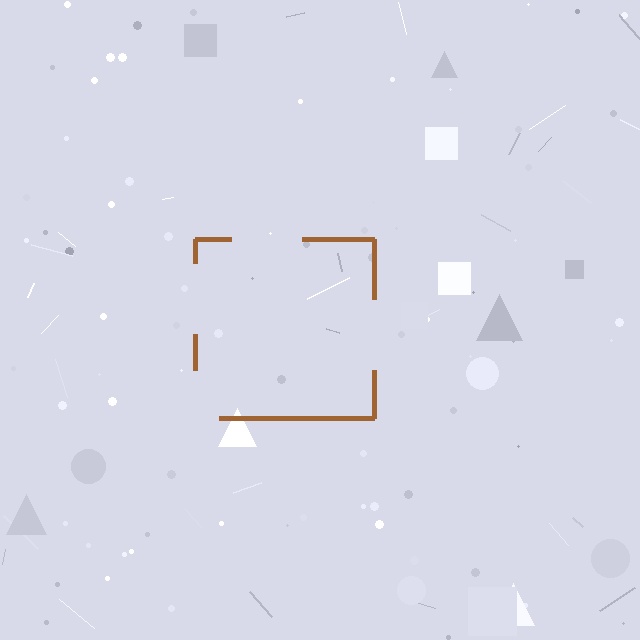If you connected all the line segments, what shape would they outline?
They would outline a square.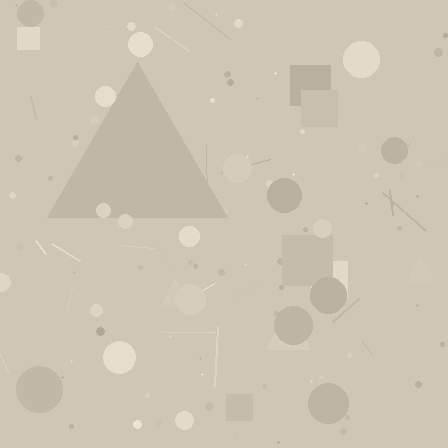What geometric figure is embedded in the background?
A triangle is embedded in the background.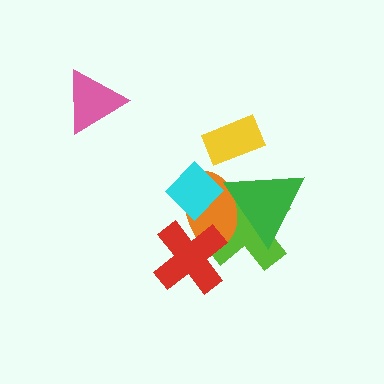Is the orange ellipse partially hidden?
Yes, it is partially covered by another shape.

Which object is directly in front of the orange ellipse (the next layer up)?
The red cross is directly in front of the orange ellipse.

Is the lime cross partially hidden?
Yes, it is partially covered by another shape.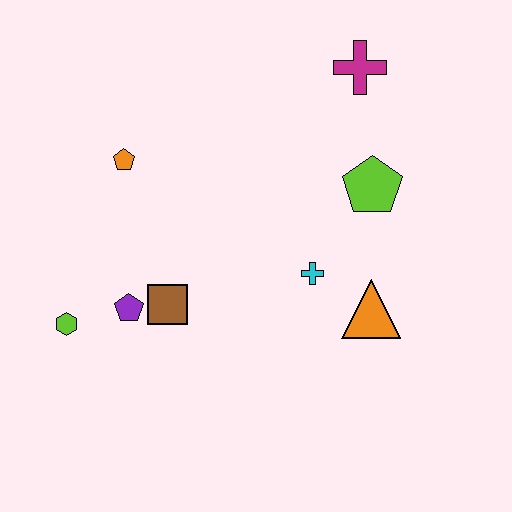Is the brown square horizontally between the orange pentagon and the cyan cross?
Yes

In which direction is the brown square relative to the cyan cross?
The brown square is to the left of the cyan cross.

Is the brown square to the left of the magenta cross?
Yes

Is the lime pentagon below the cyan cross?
No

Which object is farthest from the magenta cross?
The lime hexagon is farthest from the magenta cross.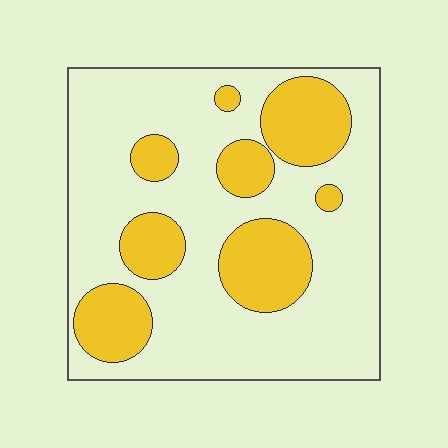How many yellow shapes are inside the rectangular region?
8.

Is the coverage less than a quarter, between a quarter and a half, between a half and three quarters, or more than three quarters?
Between a quarter and a half.